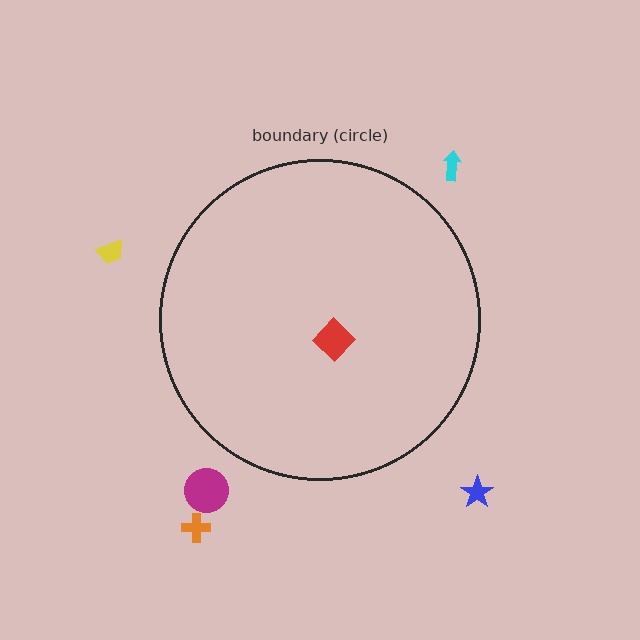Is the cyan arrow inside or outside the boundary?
Outside.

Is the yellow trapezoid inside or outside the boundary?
Outside.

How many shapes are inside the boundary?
1 inside, 5 outside.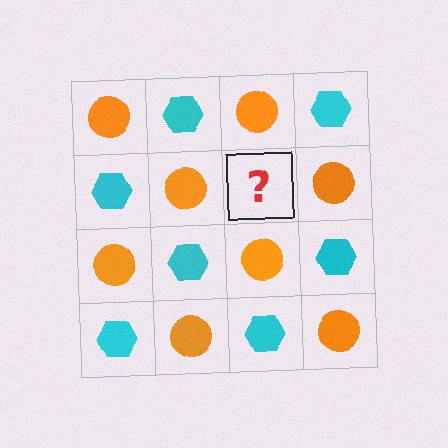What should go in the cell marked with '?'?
The missing cell should contain a cyan hexagon.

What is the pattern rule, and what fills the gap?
The rule is that it alternates orange circle and cyan hexagon in a checkerboard pattern. The gap should be filled with a cyan hexagon.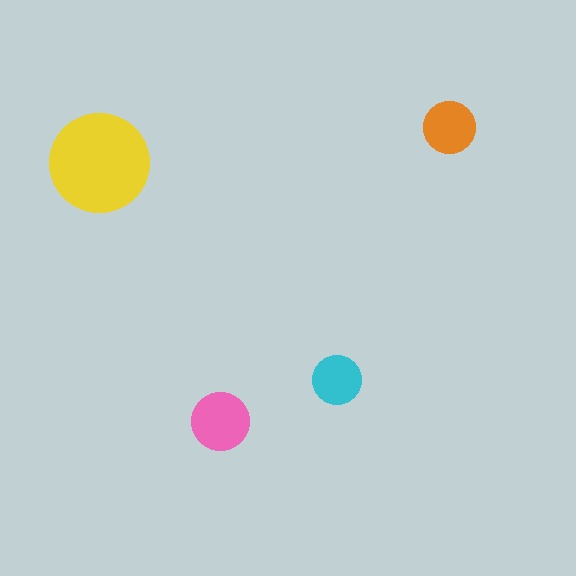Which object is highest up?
The orange circle is topmost.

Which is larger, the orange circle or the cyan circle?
The orange one.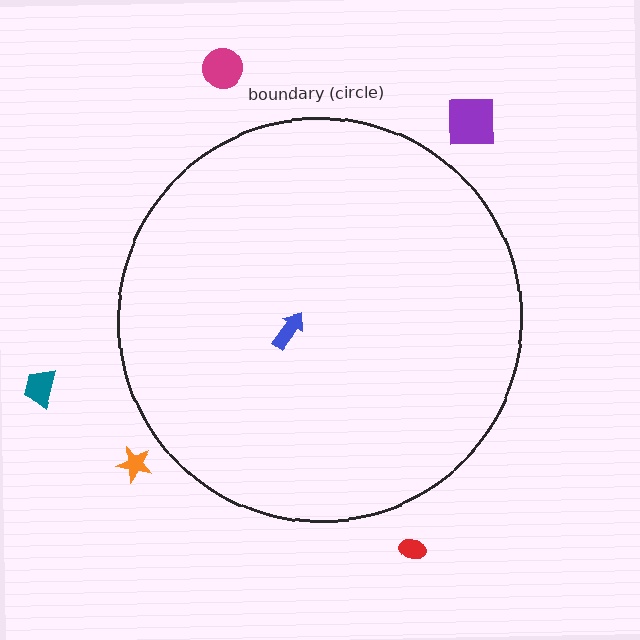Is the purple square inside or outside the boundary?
Outside.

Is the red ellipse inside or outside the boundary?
Outside.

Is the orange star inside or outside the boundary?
Outside.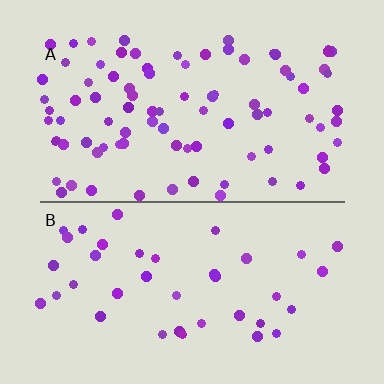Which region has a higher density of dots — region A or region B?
A (the top).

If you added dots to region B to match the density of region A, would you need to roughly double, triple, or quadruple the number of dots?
Approximately double.